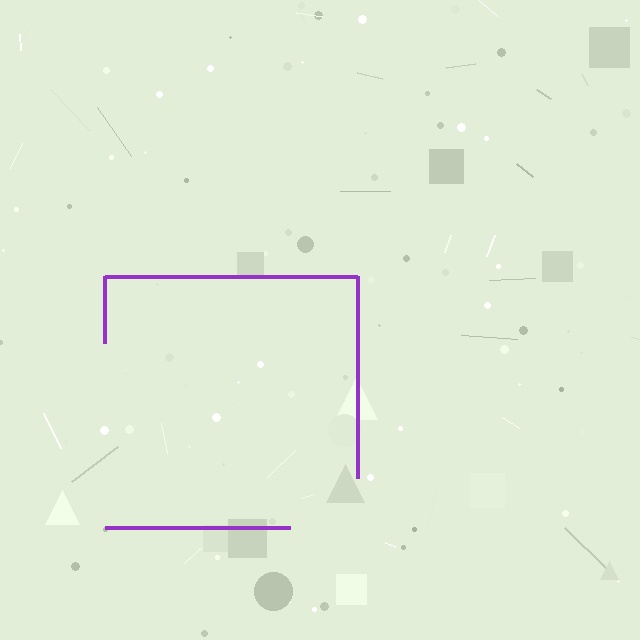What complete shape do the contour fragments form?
The contour fragments form a square.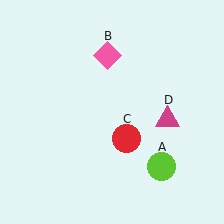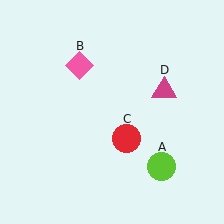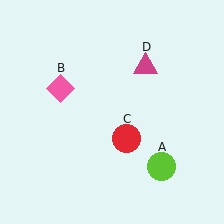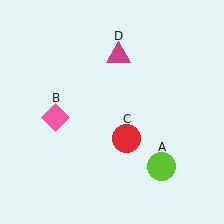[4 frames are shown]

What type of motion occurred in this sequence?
The pink diamond (object B), magenta triangle (object D) rotated counterclockwise around the center of the scene.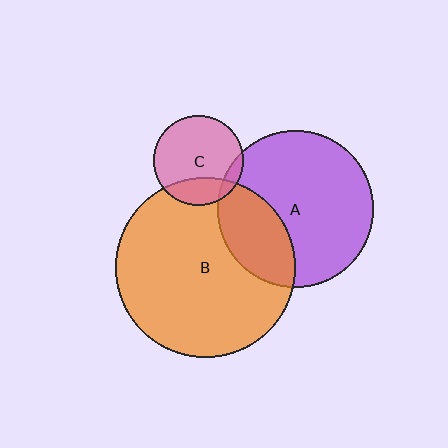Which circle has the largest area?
Circle B (orange).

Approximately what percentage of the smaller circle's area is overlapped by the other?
Approximately 30%.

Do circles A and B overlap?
Yes.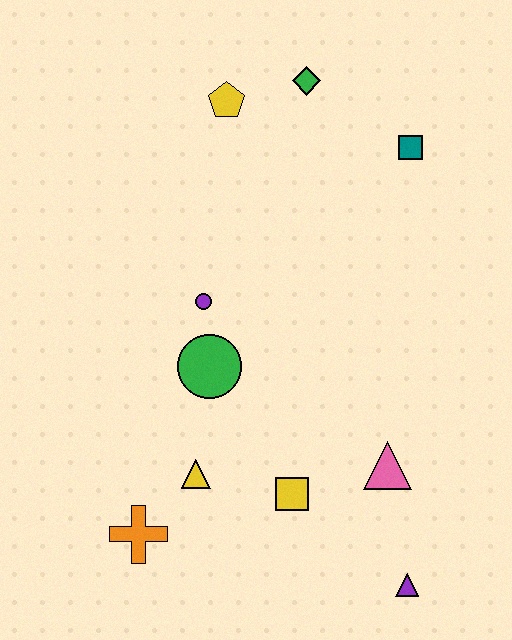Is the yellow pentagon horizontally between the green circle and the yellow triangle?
No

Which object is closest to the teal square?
The green diamond is closest to the teal square.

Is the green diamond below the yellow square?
No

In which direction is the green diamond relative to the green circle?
The green diamond is above the green circle.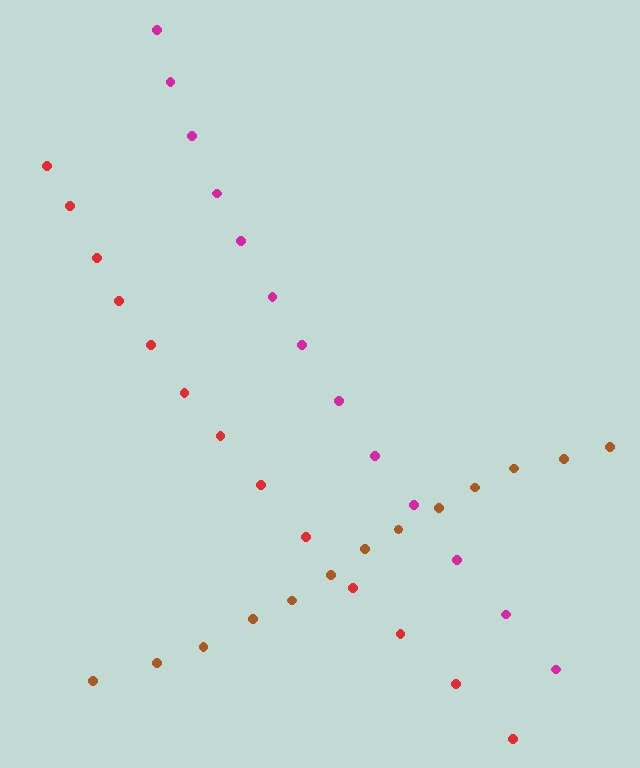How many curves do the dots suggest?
There are 3 distinct paths.